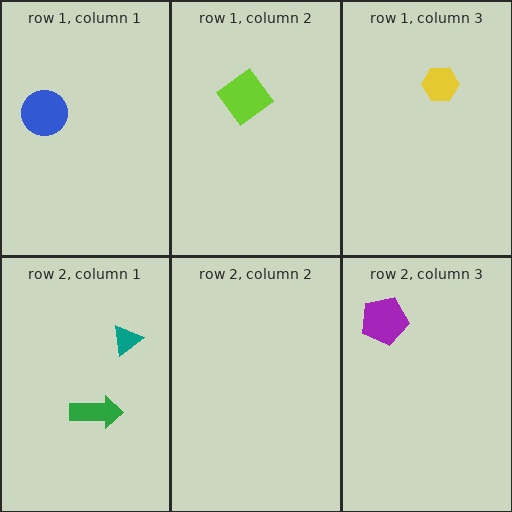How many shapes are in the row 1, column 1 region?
1.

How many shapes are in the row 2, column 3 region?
1.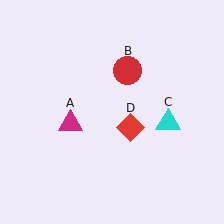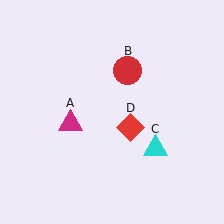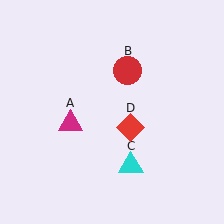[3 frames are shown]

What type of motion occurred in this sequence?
The cyan triangle (object C) rotated clockwise around the center of the scene.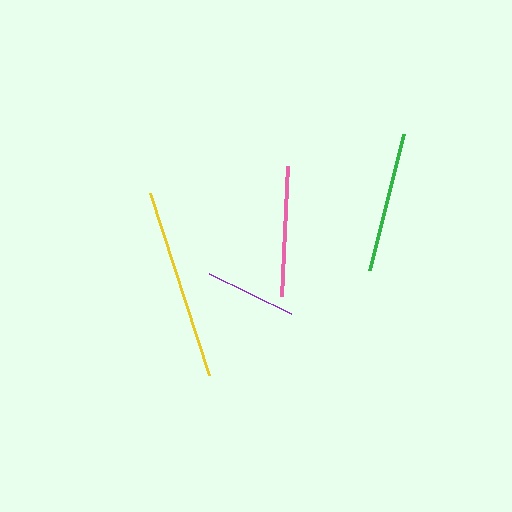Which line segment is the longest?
The yellow line is the longest at approximately 191 pixels.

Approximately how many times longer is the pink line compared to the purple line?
The pink line is approximately 1.4 times the length of the purple line.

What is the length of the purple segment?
The purple segment is approximately 92 pixels long.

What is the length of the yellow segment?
The yellow segment is approximately 191 pixels long.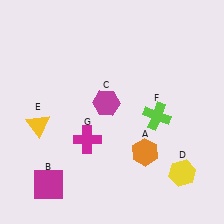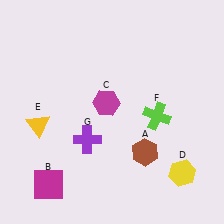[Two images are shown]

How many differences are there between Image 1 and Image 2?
There are 2 differences between the two images.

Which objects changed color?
A changed from orange to brown. G changed from magenta to purple.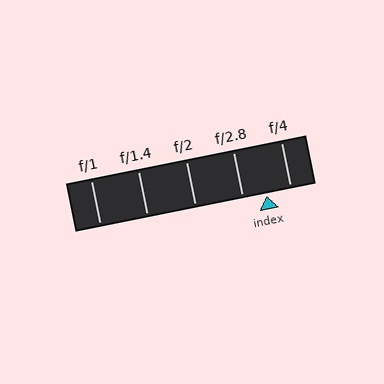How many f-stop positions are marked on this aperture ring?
There are 5 f-stop positions marked.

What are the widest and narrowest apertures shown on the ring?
The widest aperture shown is f/1 and the narrowest is f/4.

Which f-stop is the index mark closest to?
The index mark is closest to f/2.8.